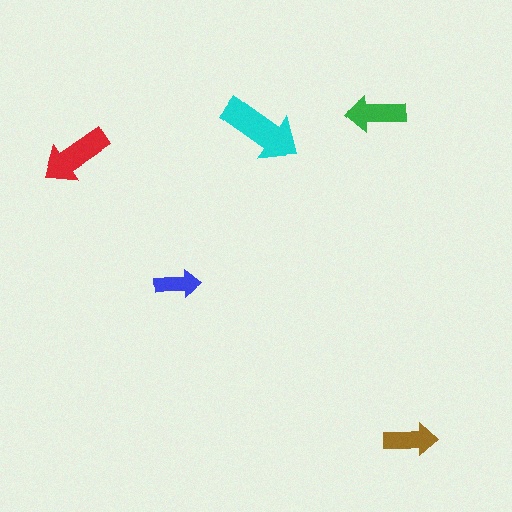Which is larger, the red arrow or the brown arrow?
The red one.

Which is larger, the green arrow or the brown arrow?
The green one.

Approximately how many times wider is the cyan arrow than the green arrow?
About 1.5 times wider.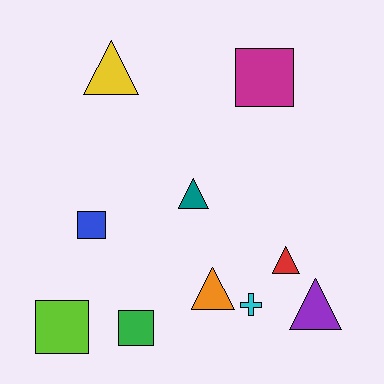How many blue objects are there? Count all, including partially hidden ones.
There is 1 blue object.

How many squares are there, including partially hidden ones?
There are 4 squares.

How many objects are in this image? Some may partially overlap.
There are 10 objects.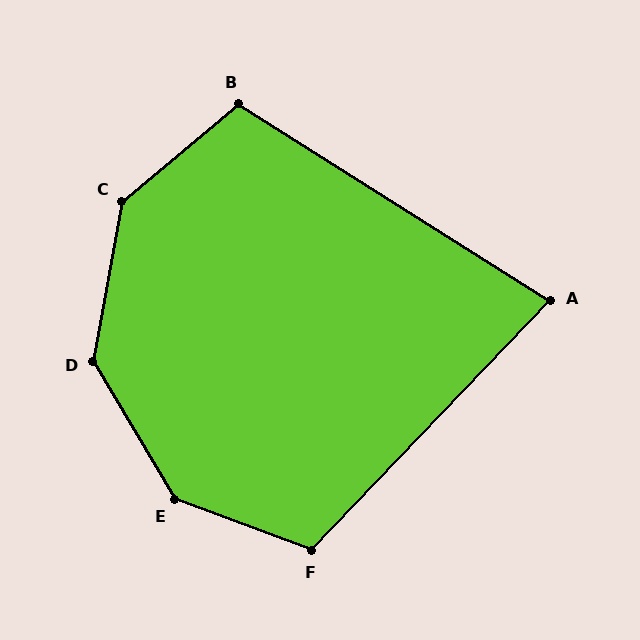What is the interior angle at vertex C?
Approximately 140 degrees (obtuse).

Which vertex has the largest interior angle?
E, at approximately 141 degrees.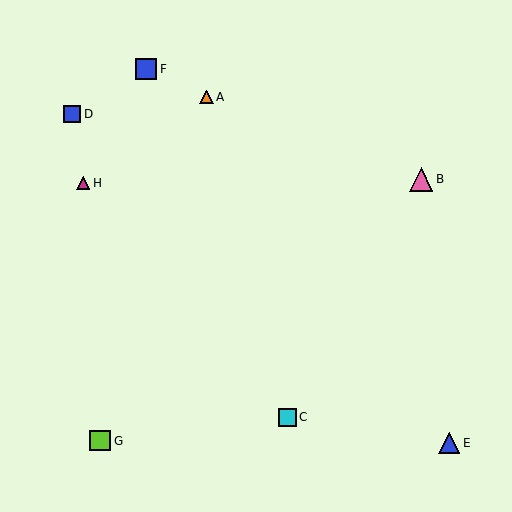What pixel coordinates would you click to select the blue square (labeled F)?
Click at (146, 69) to select the blue square F.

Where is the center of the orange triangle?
The center of the orange triangle is at (207, 97).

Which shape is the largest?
The pink triangle (labeled B) is the largest.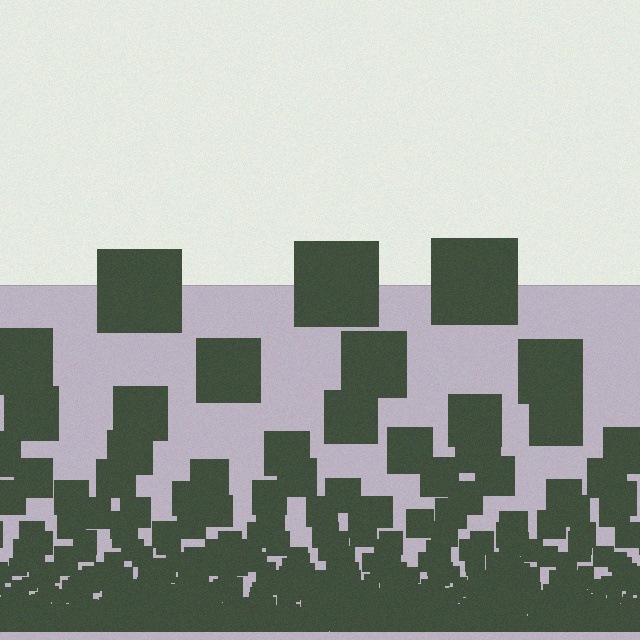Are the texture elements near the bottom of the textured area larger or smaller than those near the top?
Smaller. The gradient is inverted — elements near the bottom are smaller and denser.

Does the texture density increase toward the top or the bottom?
Density increases toward the bottom.